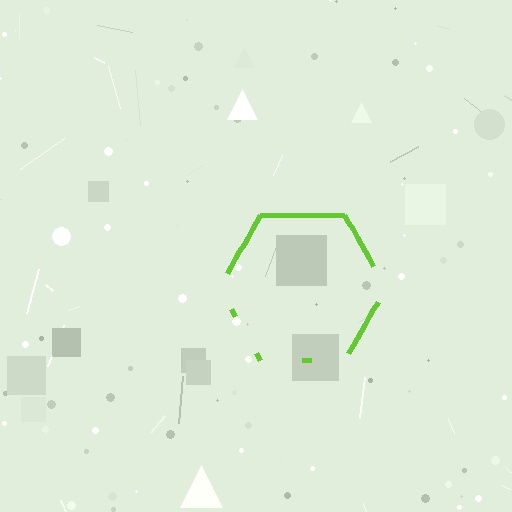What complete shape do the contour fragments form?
The contour fragments form a hexagon.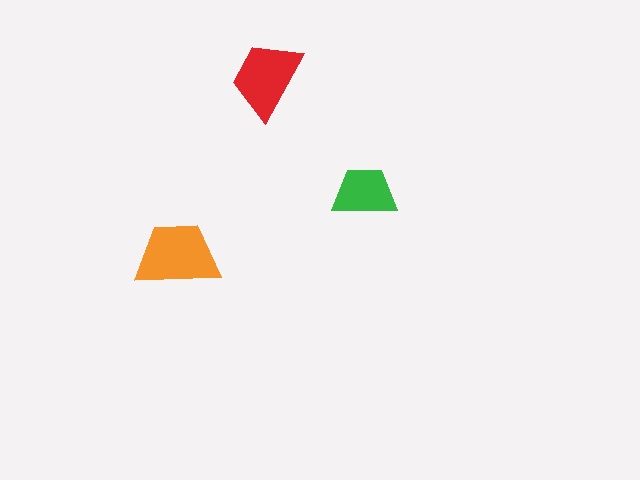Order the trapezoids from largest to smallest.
the orange one, the red one, the green one.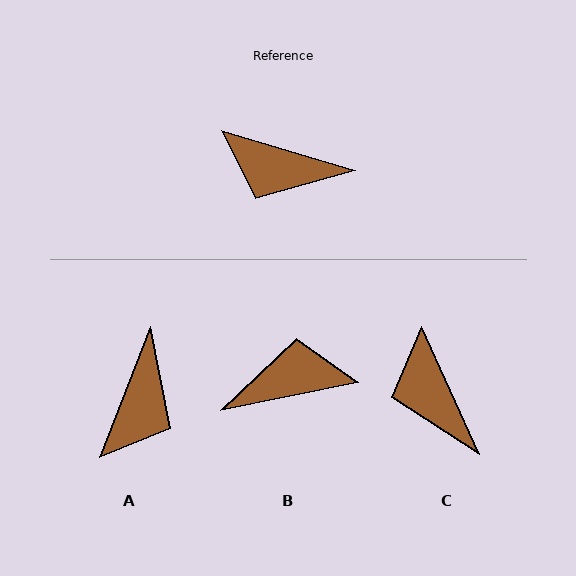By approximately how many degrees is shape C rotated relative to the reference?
Approximately 49 degrees clockwise.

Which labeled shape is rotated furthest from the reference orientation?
B, about 152 degrees away.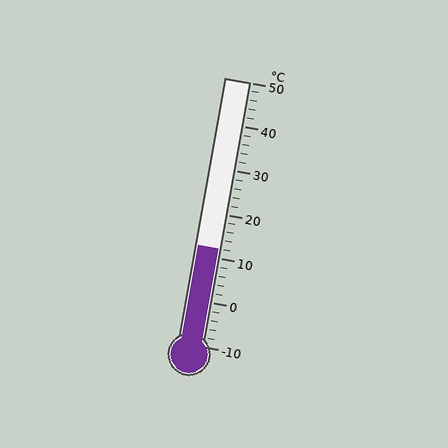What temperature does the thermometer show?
The thermometer shows approximately 12°C.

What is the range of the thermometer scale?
The thermometer scale ranges from -10°C to 50°C.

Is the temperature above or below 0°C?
The temperature is above 0°C.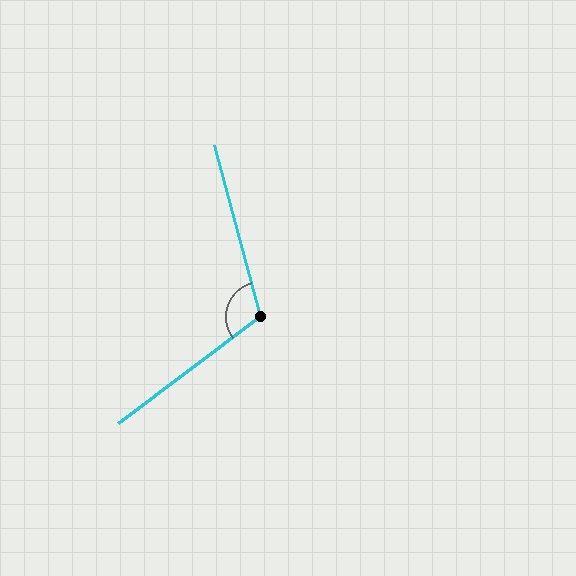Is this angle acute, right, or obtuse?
It is obtuse.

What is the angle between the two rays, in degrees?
Approximately 112 degrees.